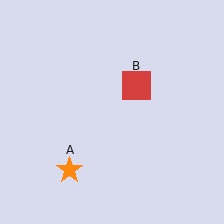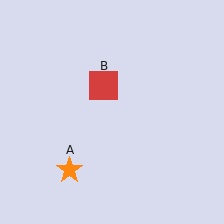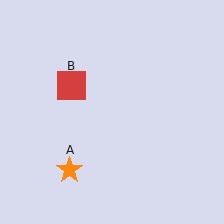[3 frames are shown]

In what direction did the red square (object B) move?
The red square (object B) moved left.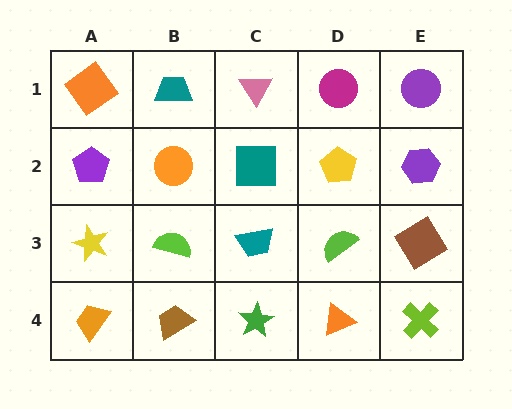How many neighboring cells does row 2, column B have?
4.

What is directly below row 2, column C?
A teal trapezoid.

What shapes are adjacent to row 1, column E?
A purple hexagon (row 2, column E), a magenta circle (row 1, column D).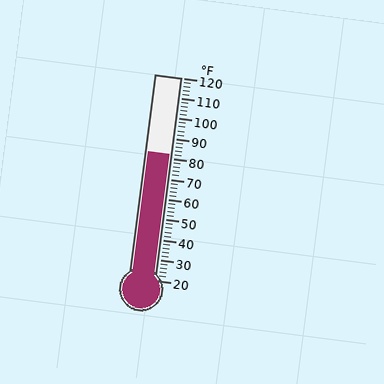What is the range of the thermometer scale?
The thermometer scale ranges from 20°F to 120°F.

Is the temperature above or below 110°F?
The temperature is below 110°F.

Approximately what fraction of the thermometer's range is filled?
The thermometer is filled to approximately 60% of its range.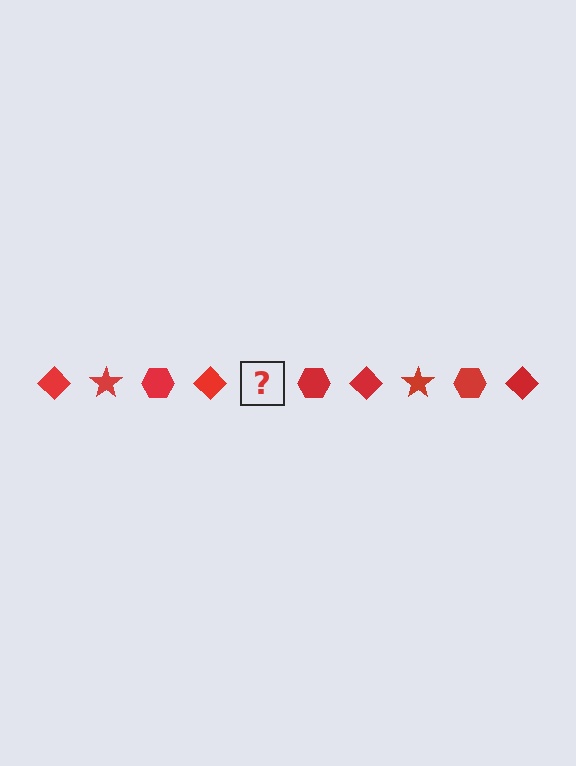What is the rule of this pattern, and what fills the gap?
The rule is that the pattern cycles through diamond, star, hexagon shapes in red. The gap should be filled with a red star.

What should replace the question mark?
The question mark should be replaced with a red star.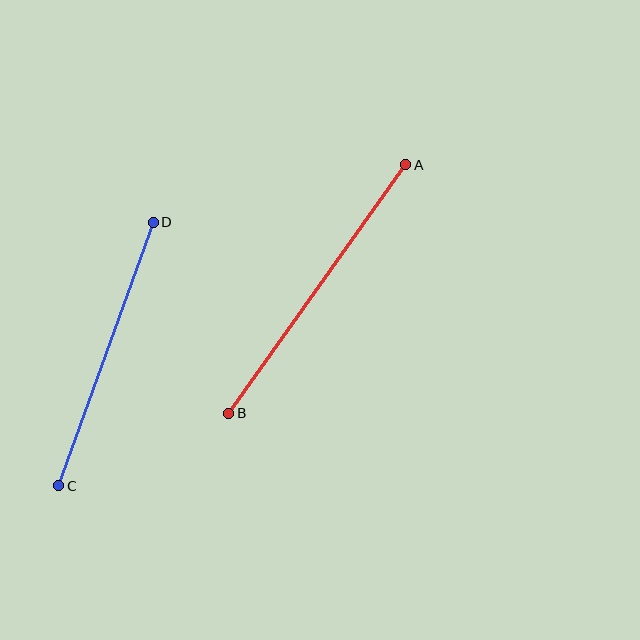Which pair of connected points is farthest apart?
Points A and B are farthest apart.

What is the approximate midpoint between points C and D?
The midpoint is at approximately (106, 354) pixels.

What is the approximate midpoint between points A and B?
The midpoint is at approximately (317, 289) pixels.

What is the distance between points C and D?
The distance is approximately 280 pixels.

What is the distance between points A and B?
The distance is approximately 305 pixels.